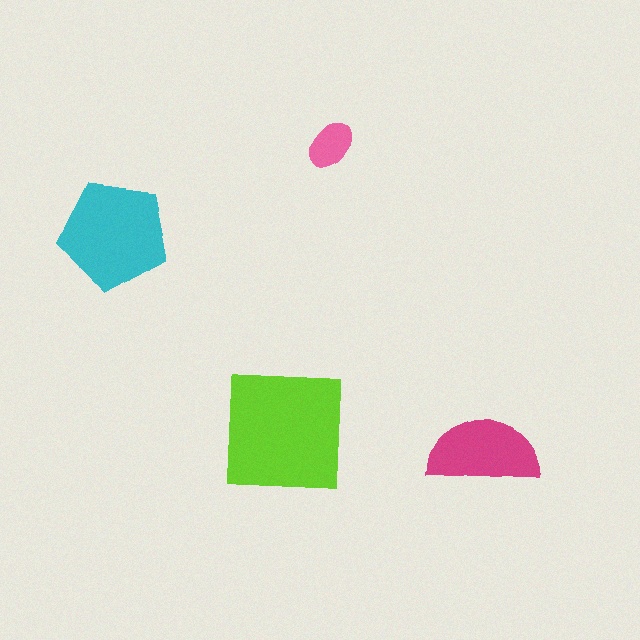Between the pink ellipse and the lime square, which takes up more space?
The lime square.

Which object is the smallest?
The pink ellipse.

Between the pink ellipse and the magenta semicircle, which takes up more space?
The magenta semicircle.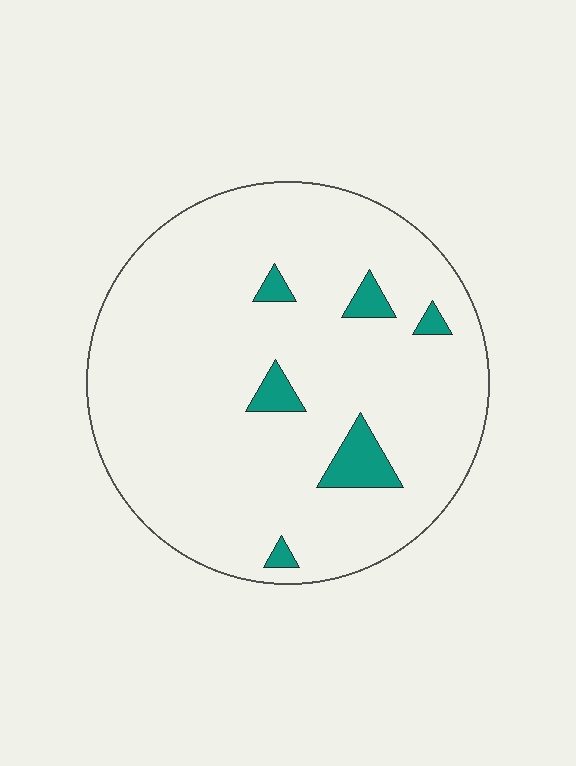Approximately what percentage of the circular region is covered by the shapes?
Approximately 5%.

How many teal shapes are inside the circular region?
6.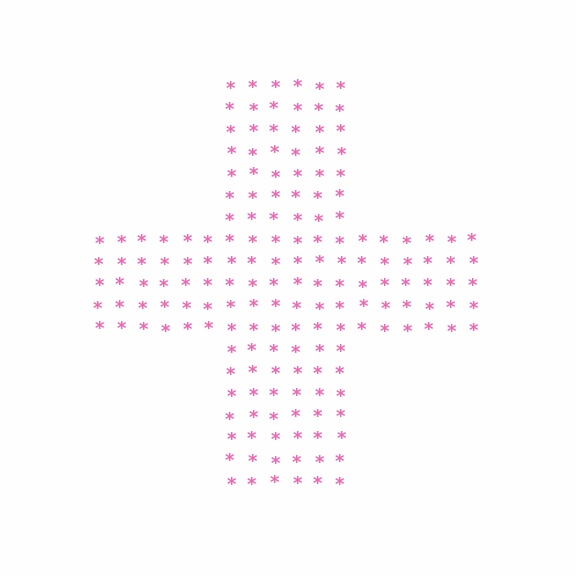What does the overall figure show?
The overall figure shows a cross.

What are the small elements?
The small elements are asterisks.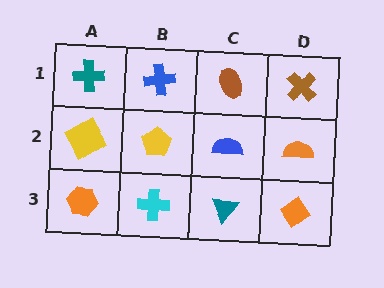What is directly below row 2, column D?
An orange diamond.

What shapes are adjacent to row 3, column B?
A yellow pentagon (row 2, column B), an orange hexagon (row 3, column A), a teal triangle (row 3, column C).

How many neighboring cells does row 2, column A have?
3.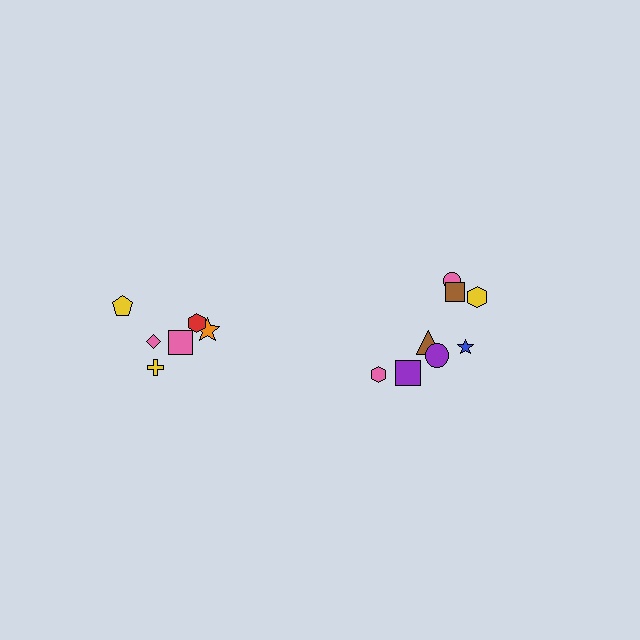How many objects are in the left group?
There are 6 objects.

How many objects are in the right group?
There are 8 objects.